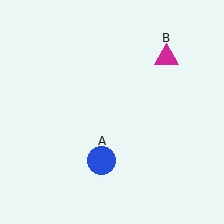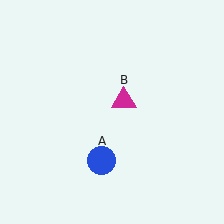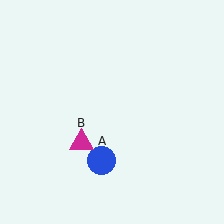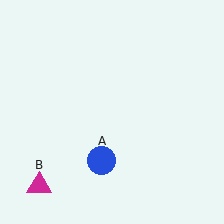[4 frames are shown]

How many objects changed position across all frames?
1 object changed position: magenta triangle (object B).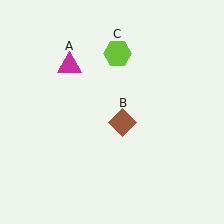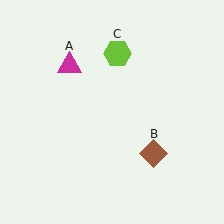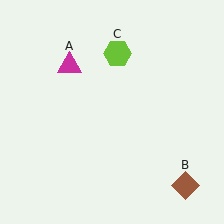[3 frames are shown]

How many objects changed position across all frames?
1 object changed position: brown diamond (object B).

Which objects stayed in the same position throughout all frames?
Magenta triangle (object A) and lime hexagon (object C) remained stationary.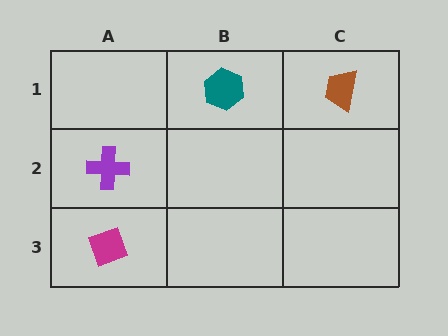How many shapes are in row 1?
2 shapes.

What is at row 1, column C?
A brown trapezoid.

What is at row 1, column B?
A teal hexagon.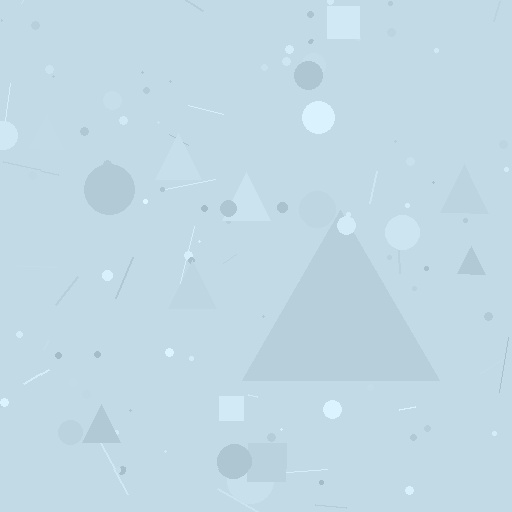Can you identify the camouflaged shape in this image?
The camouflaged shape is a triangle.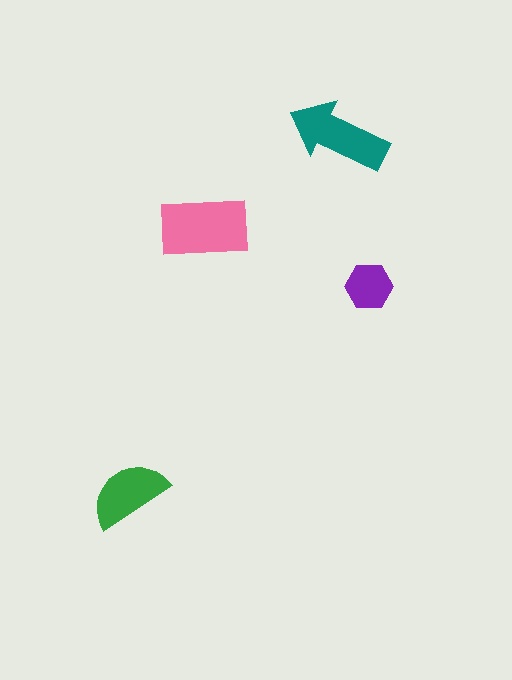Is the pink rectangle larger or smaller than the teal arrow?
Larger.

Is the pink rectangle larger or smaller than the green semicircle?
Larger.